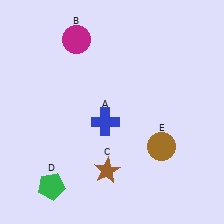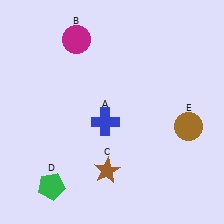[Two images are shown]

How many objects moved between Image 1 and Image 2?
1 object moved between the two images.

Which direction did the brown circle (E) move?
The brown circle (E) moved right.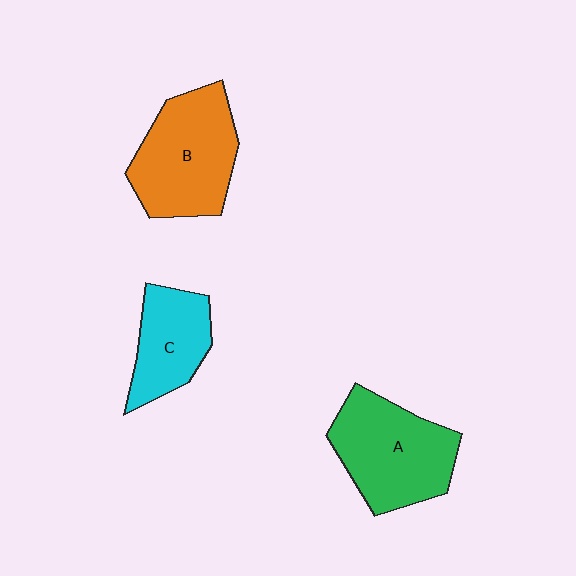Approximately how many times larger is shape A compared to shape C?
Approximately 1.5 times.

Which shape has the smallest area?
Shape C (cyan).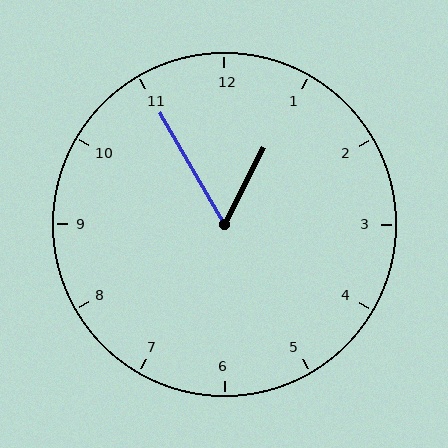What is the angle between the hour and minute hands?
Approximately 58 degrees.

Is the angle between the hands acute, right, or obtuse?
It is acute.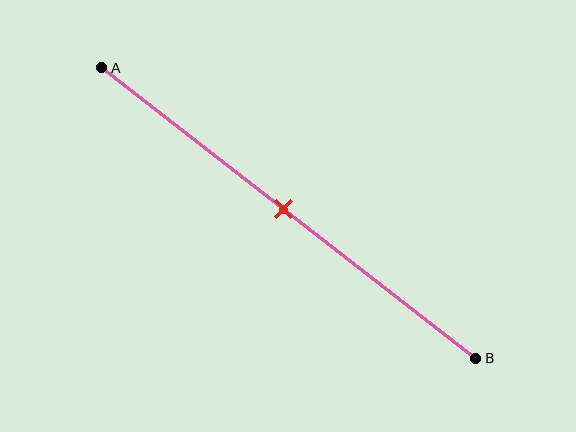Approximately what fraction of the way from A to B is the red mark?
The red mark is approximately 50% of the way from A to B.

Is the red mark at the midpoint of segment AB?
Yes, the mark is approximately at the midpoint.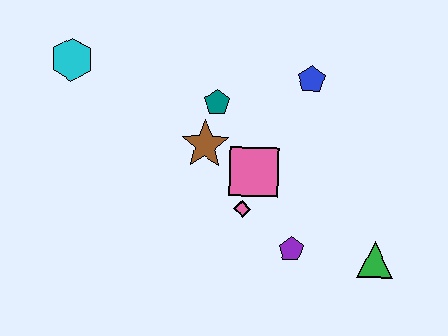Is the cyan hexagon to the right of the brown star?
No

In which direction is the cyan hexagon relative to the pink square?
The cyan hexagon is to the left of the pink square.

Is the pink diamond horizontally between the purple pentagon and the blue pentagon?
No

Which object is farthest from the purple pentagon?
The cyan hexagon is farthest from the purple pentagon.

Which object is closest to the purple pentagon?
The pink diamond is closest to the purple pentagon.